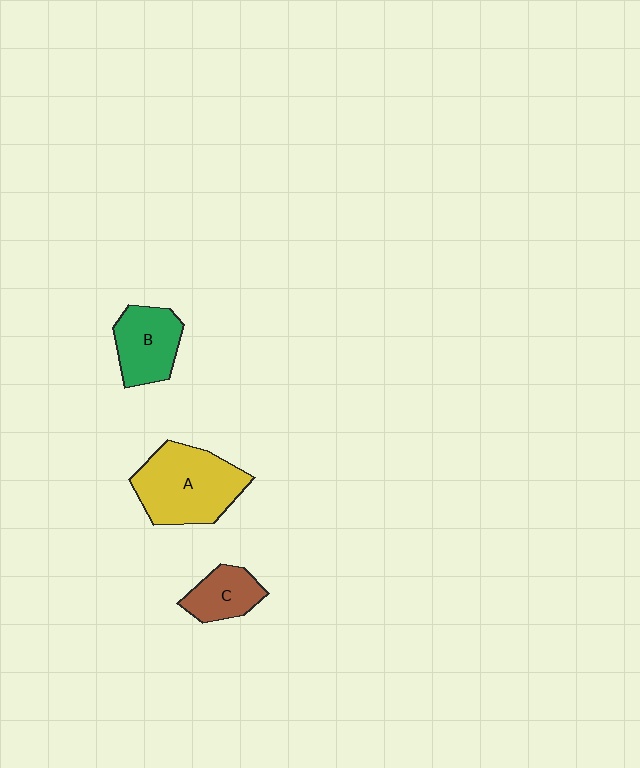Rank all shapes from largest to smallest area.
From largest to smallest: A (yellow), B (green), C (brown).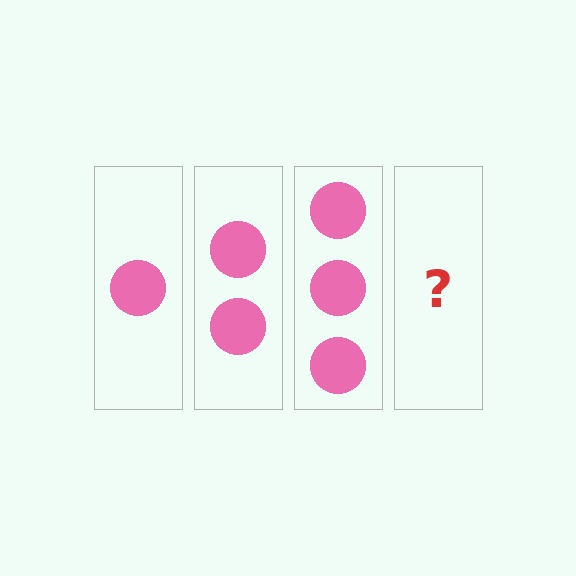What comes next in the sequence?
The next element should be 4 circles.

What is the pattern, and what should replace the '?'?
The pattern is that each step adds one more circle. The '?' should be 4 circles.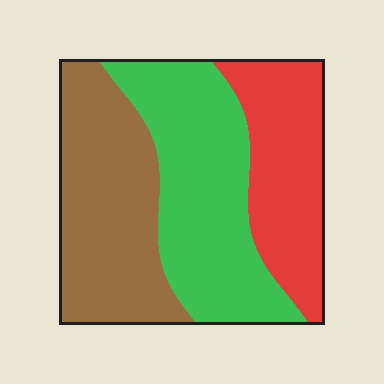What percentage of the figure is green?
Green covers about 40% of the figure.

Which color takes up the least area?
Red, at roughly 25%.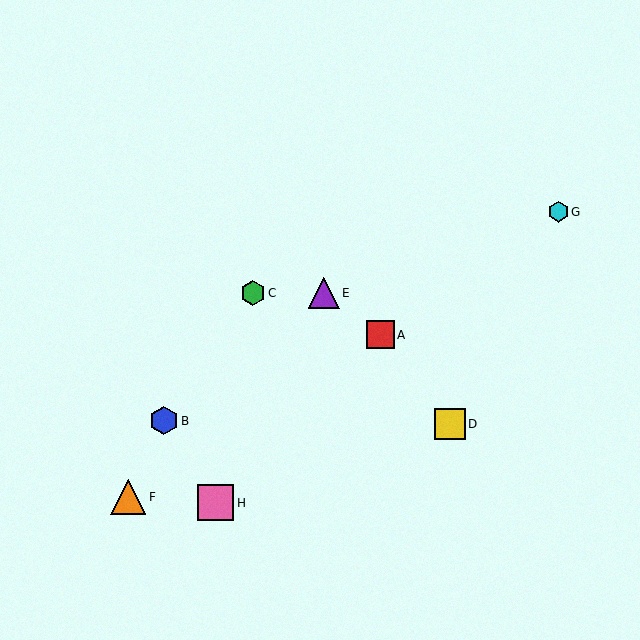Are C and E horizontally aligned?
Yes, both are at y≈293.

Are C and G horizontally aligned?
No, C is at y≈293 and G is at y≈212.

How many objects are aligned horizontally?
2 objects (C, E) are aligned horizontally.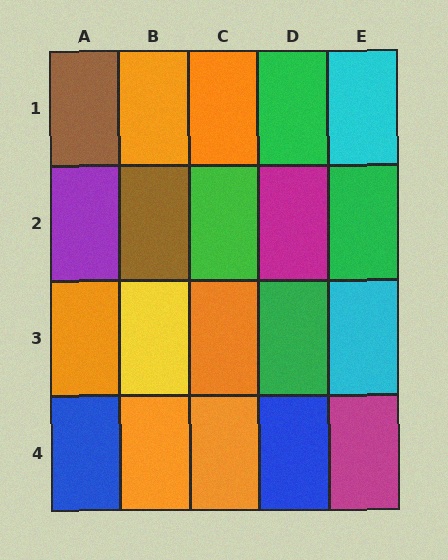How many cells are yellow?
1 cell is yellow.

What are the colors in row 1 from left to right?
Brown, orange, orange, green, cyan.